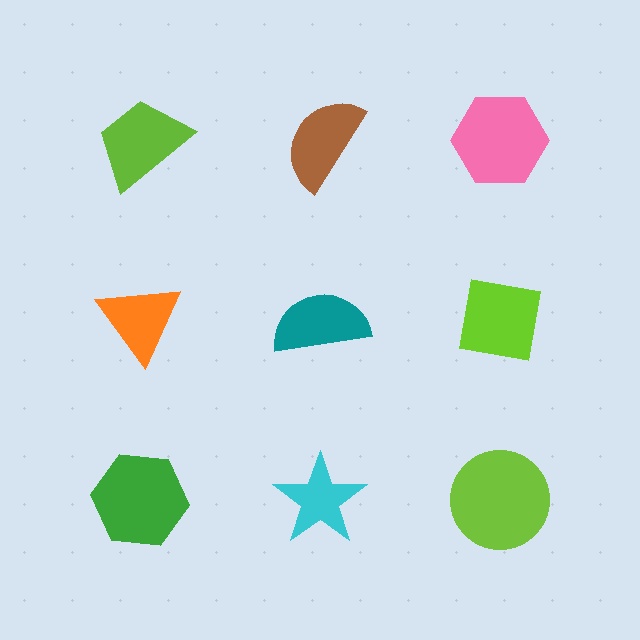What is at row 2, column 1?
An orange triangle.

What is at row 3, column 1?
A green hexagon.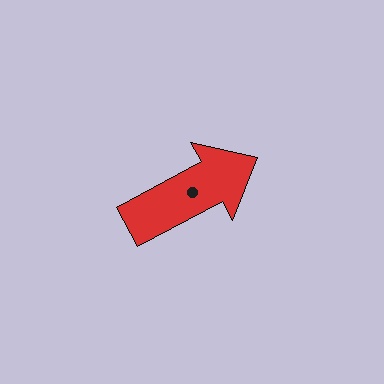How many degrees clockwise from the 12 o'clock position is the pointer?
Approximately 62 degrees.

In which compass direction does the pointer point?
Northeast.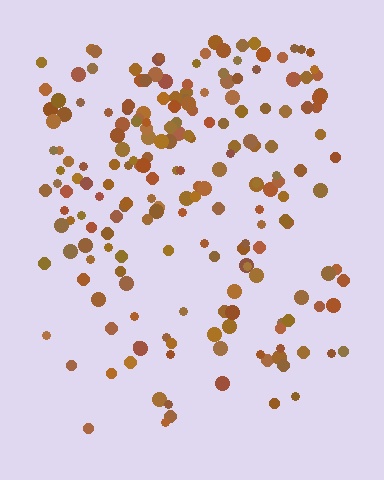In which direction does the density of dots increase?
From bottom to top, with the top side densest.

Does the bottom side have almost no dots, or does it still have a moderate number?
Still a moderate number, just noticeably fewer than the top.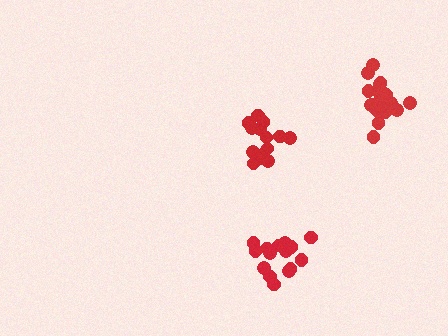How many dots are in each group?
Group 1: 20 dots, Group 2: 14 dots, Group 3: 15 dots (49 total).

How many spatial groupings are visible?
There are 3 spatial groupings.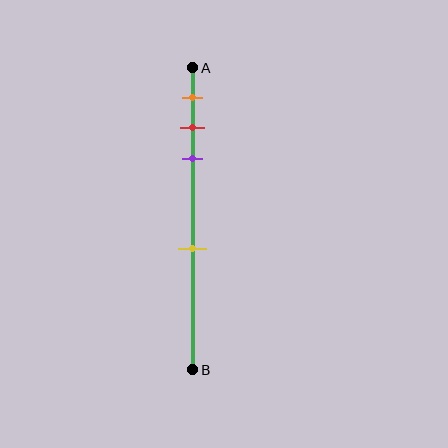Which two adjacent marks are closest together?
The red and purple marks are the closest adjacent pair.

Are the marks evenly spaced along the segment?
No, the marks are not evenly spaced.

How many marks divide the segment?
There are 4 marks dividing the segment.